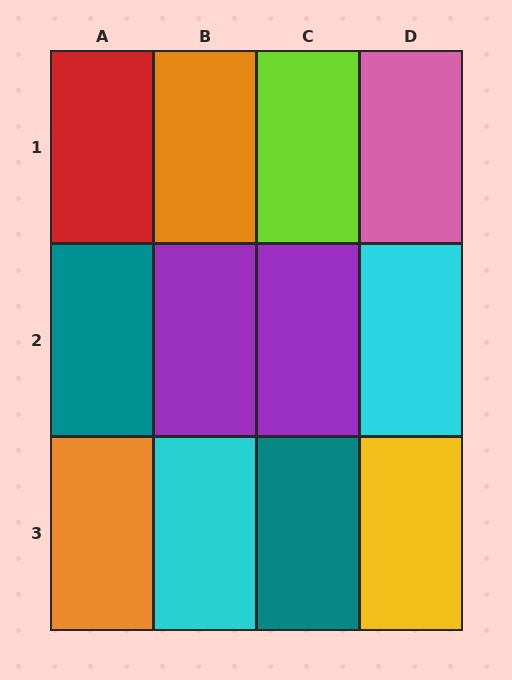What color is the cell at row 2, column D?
Cyan.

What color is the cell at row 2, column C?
Purple.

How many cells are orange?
2 cells are orange.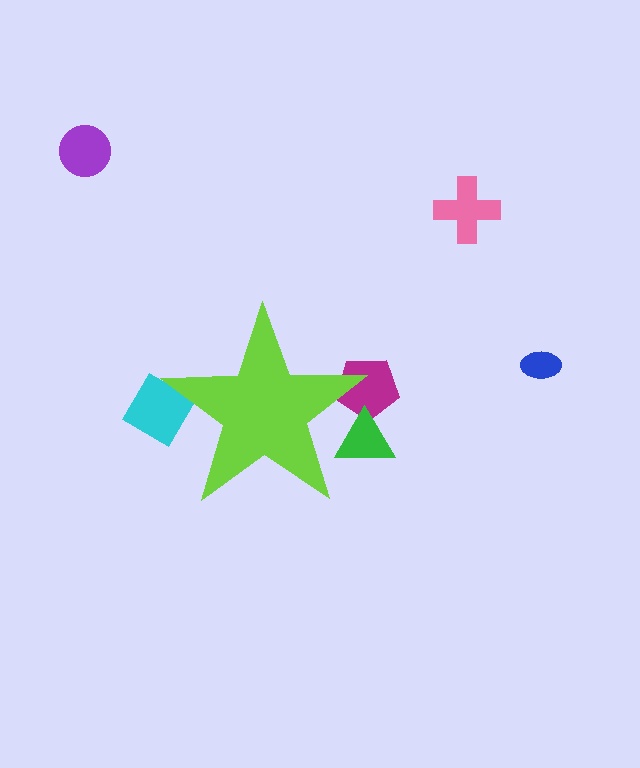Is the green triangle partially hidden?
Yes, the green triangle is partially hidden behind the lime star.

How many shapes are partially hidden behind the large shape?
3 shapes are partially hidden.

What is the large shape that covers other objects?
A lime star.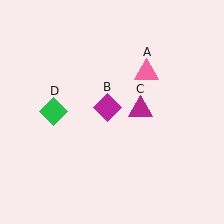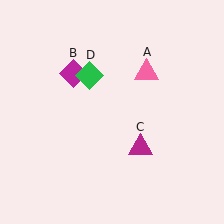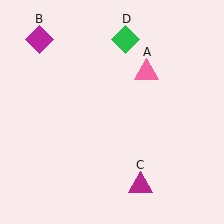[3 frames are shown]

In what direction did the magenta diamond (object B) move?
The magenta diamond (object B) moved up and to the left.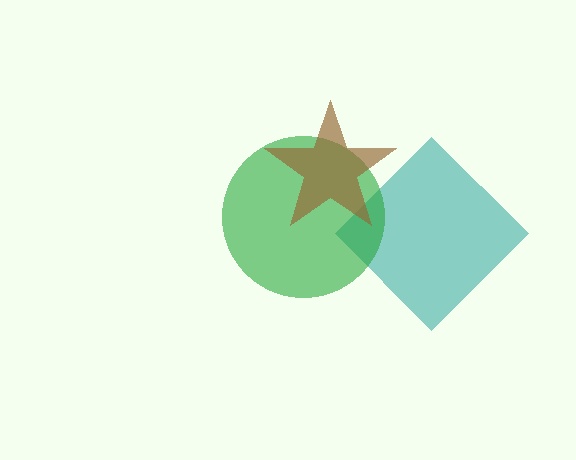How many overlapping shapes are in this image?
There are 3 overlapping shapes in the image.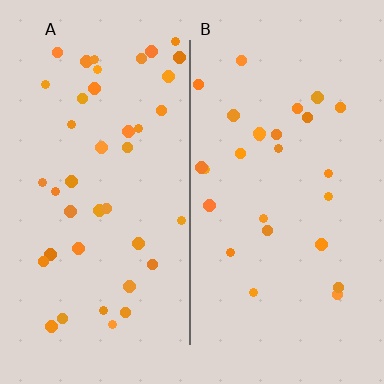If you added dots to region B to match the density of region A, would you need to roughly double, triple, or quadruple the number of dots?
Approximately double.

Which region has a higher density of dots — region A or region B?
A (the left).